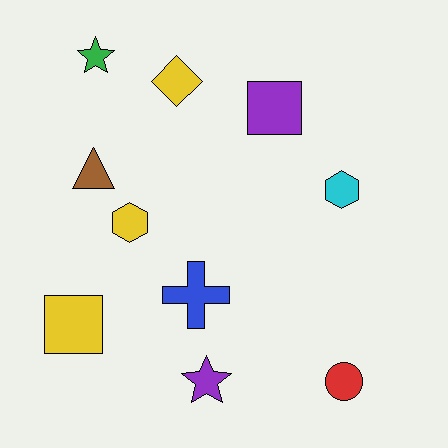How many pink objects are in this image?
There are no pink objects.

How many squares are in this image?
There are 2 squares.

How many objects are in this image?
There are 10 objects.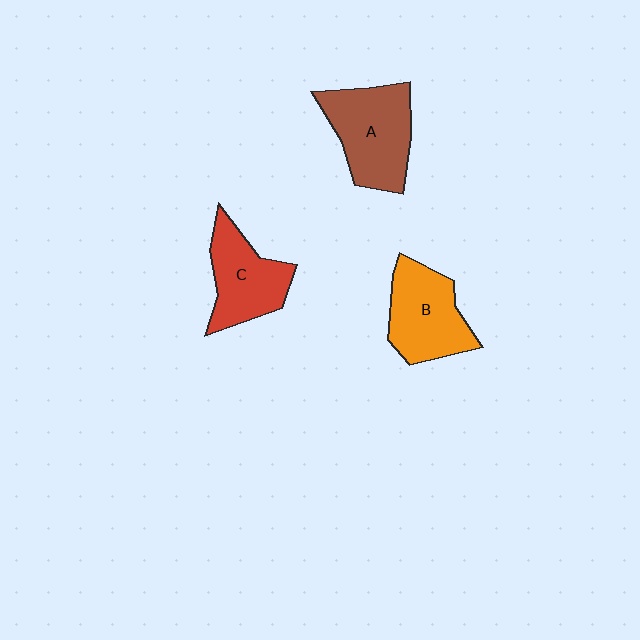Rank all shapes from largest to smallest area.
From largest to smallest: A (brown), B (orange), C (red).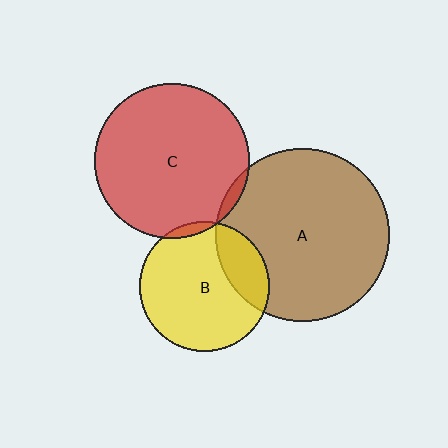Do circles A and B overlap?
Yes.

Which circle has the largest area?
Circle A (brown).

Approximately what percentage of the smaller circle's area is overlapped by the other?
Approximately 20%.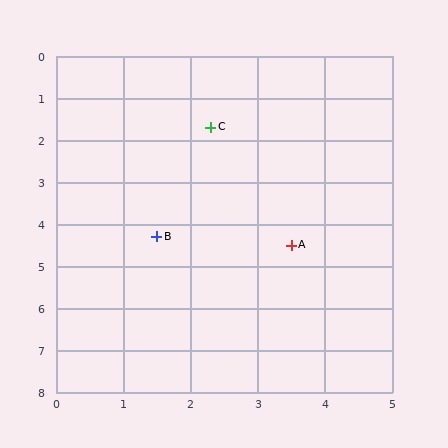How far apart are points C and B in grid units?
Points C and B are about 2.7 grid units apart.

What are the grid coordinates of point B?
Point B is at approximately (1.5, 4.3).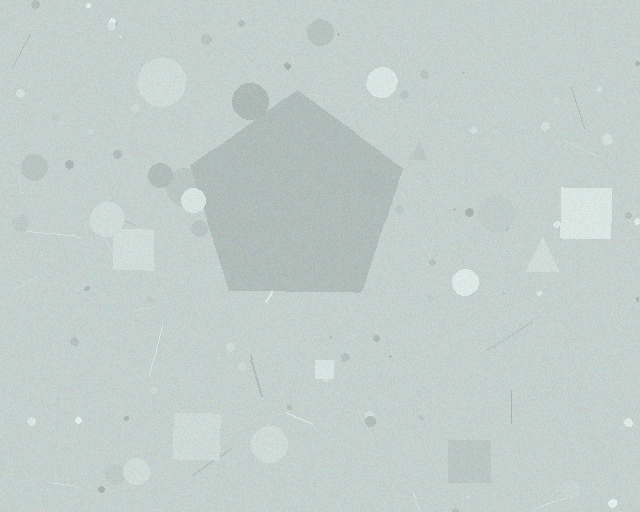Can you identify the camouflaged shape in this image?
The camouflaged shape is a pentagon.